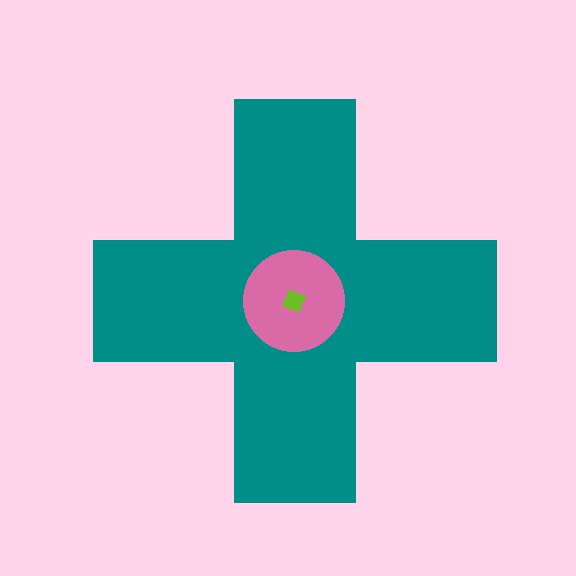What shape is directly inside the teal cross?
The pink circle.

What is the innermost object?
The lime diamond.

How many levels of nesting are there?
3.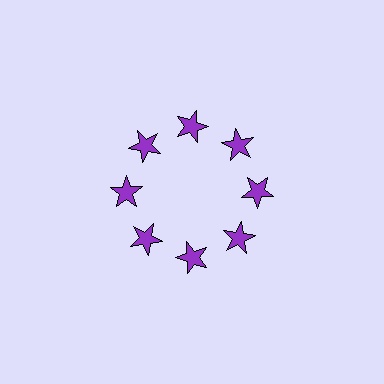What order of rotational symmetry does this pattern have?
This pattern has 8-fold rotational symmetry.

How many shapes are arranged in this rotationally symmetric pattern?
There are 8 shapes, arranged in 8 groups of 1.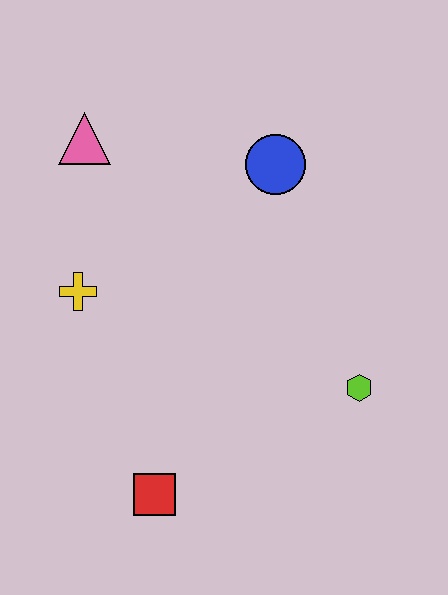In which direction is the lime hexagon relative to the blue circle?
The lime hexagon is below the blue circle.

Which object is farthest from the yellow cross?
The lime hexagon is farthest from the yellow cross.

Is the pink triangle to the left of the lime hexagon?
Yes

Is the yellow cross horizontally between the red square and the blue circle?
No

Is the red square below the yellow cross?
Yes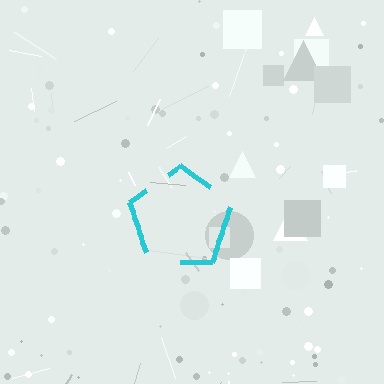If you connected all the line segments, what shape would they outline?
They would outline a pentagon.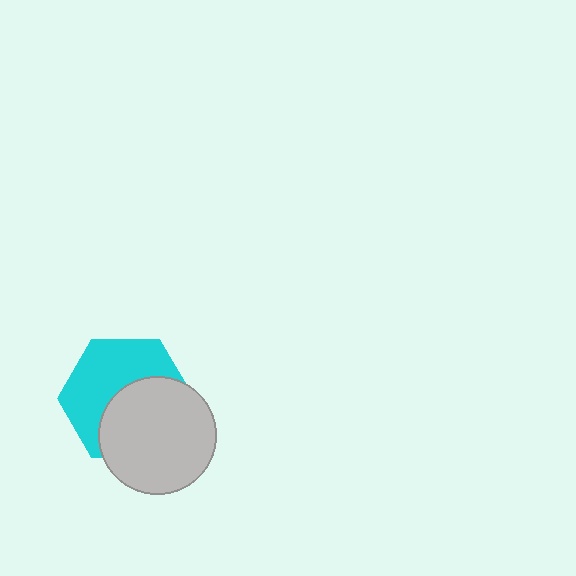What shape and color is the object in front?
The object in front is a light gray circle.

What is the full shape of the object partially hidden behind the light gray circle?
The partially hidden object is a cyan hexagon.